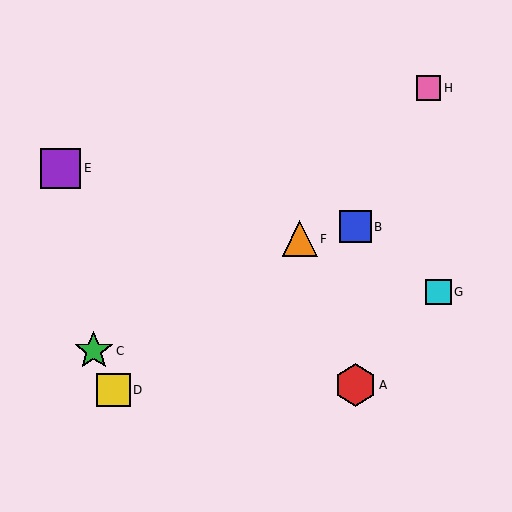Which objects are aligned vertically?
Objects A, B are aligned vertically.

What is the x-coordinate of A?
Object A is at x≈355.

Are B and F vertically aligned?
No, B is at x≈355 and F is at x≈300.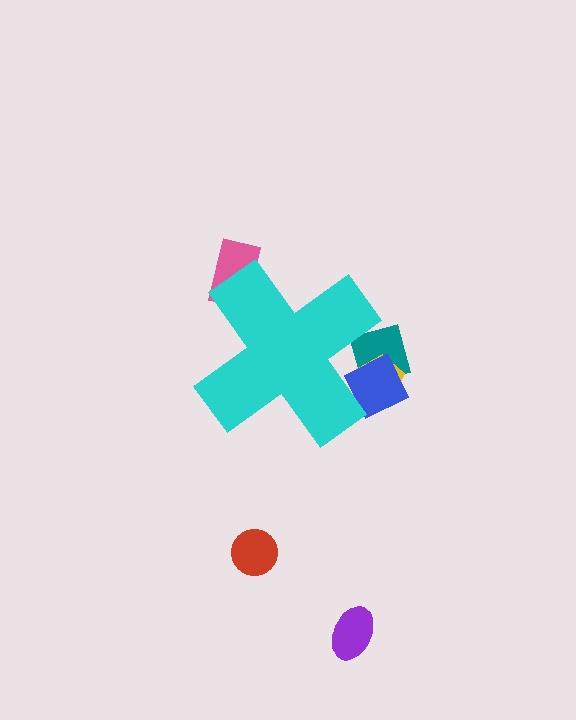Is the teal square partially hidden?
Yes, the teal square is partially hidden behind the cyan cross.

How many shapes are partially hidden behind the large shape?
4 shapes are partially hidden.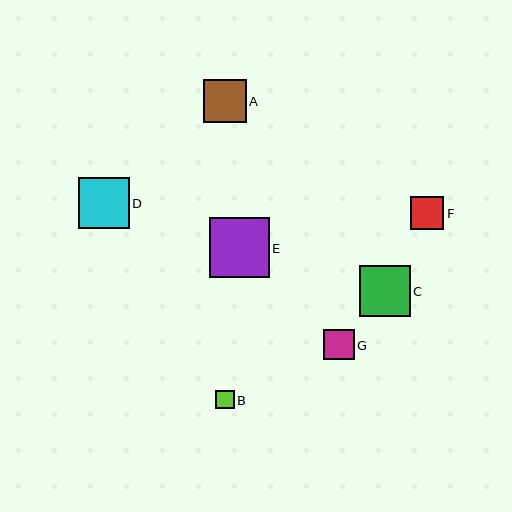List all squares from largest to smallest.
From largest to smallest: E, C, D, A, F, G, B.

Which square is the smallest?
Square B is the smallest with a size of approximately 19 pixels.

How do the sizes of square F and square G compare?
Square F and square G are approximately the same size.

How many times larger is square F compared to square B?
Square F is approximately 1.8 times the size of square B.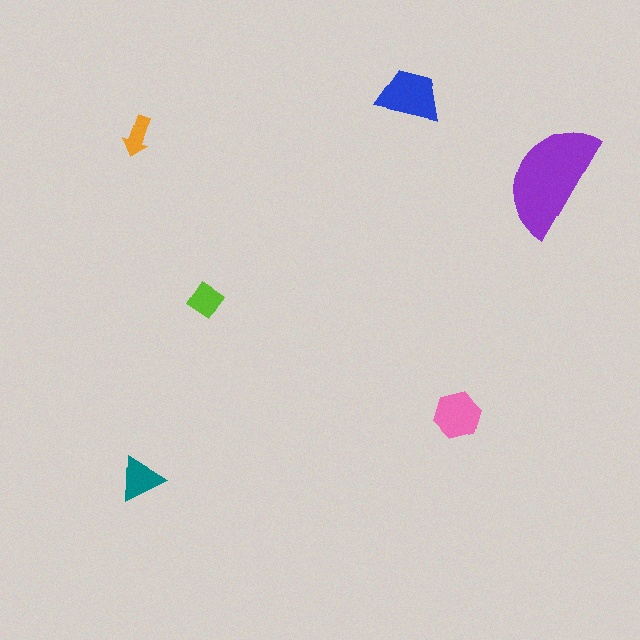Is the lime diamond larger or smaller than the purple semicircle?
Smaller.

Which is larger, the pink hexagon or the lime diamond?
The pink hexagon.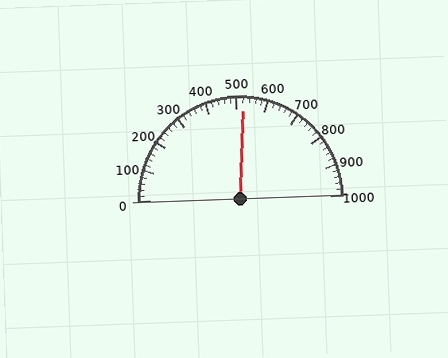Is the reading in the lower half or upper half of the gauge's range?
The reading is in the upper half of the range (0 to 1000).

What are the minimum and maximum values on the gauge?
The gauge ranges from 0 to 1000.